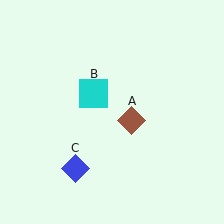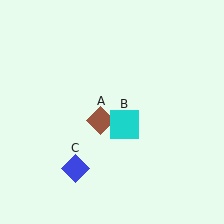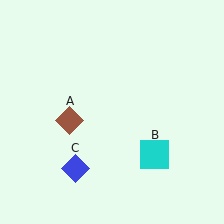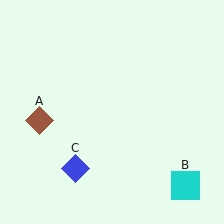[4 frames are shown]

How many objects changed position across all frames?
2 objects changed position: brown diamond (object A), cyan square (object B).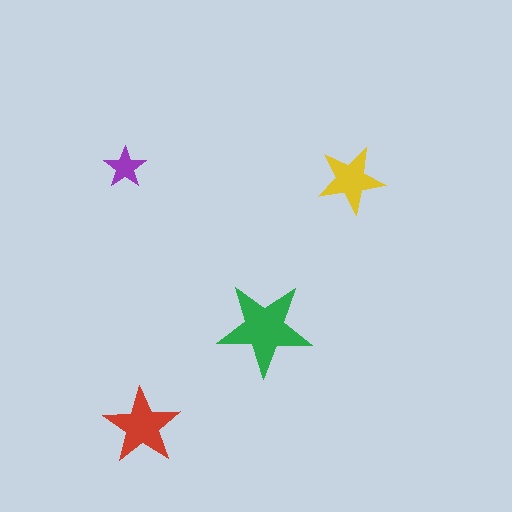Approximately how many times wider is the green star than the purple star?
About 2.5 times wider.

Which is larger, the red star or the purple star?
The red one.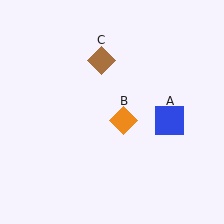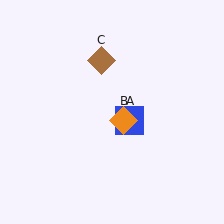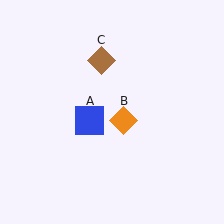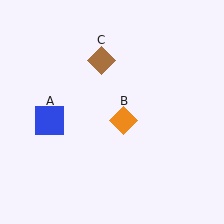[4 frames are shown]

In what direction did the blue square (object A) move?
The blue square (object A) moved left.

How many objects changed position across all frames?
1 object changed position: blue square (object A).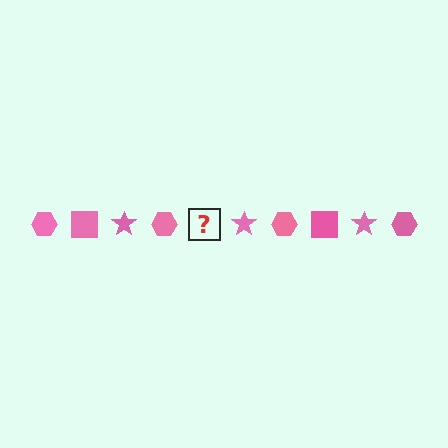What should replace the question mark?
The question mark should be replaced with a pink square.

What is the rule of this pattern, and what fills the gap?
The rule is that the pattern cycles through hexagon, square, star shapes in pink. The gap should be filled with a pink square.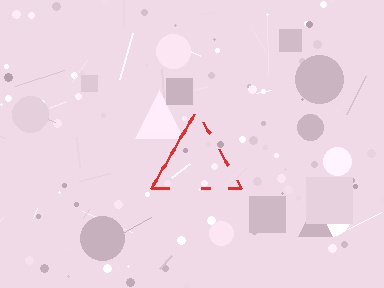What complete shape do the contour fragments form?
The contour fragments form a triangle.